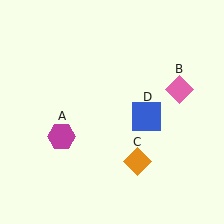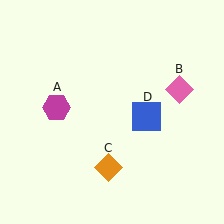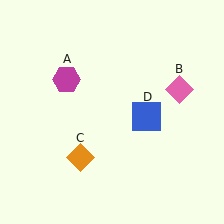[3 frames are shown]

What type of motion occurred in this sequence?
The magenta hexagon (object A), orange diamond (object C) rotated clockwise around the center of the scene.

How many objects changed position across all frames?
2 objects changed position: magenta hexagon (object A), orange diamond (object C).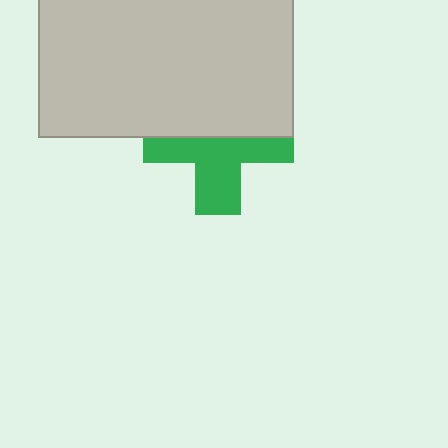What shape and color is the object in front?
The object in front is a light gray rectangle.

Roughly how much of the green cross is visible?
About half of it is visible (roughly 53%).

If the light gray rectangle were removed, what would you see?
You would see the complete green cross.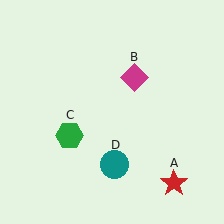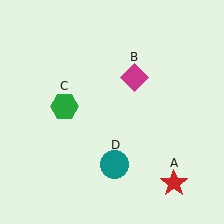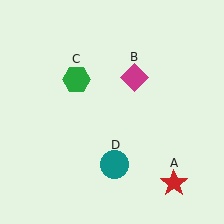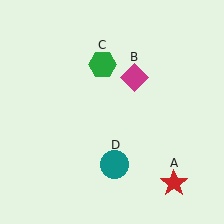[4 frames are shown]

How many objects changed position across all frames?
1 object changed position: green hexagon (object C).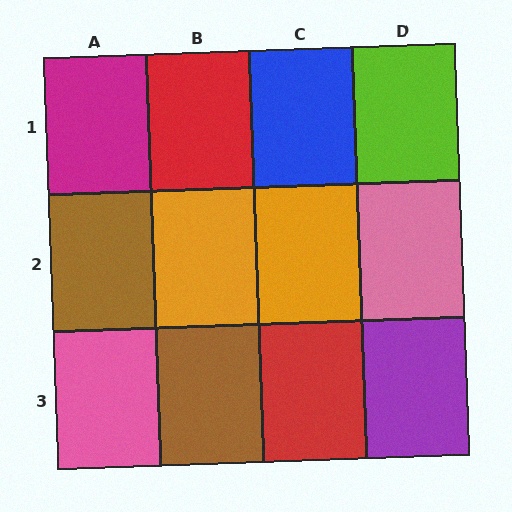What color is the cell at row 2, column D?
Pink.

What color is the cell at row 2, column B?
Orange.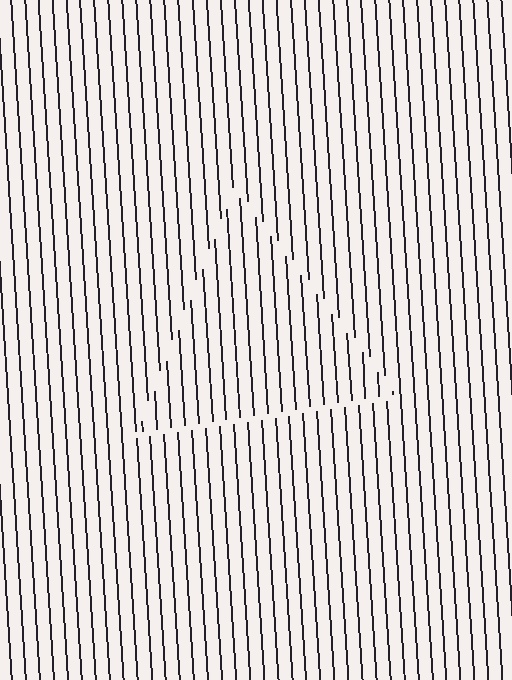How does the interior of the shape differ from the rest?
The interior of the shape contains the same grating, shifted by half a period — the contour is defined by the phase discontinuity where line-ends from the inner and outer gratings abut.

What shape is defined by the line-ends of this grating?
An illusory triangle. The interior of the shape contains the same grating, shifted by half a period — the contour is defined by the phase discontinuity where line-ends from the inner and outer gratings abut.